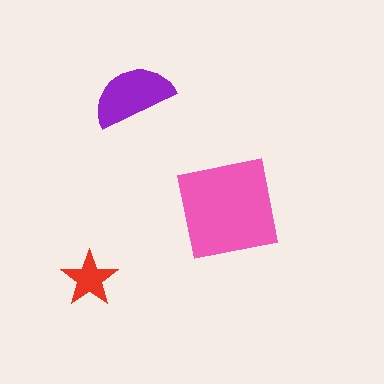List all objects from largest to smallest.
The pink square, the purple semicircle, the red star.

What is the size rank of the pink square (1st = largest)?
1st.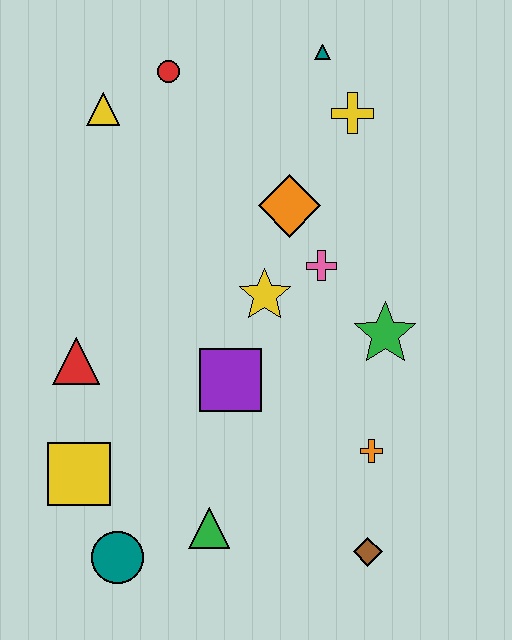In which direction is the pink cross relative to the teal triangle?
The pink cross is below the teal triangle.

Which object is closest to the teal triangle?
The yellow cross is closest to the teal triangle.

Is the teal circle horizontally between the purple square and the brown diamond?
No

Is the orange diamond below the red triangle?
No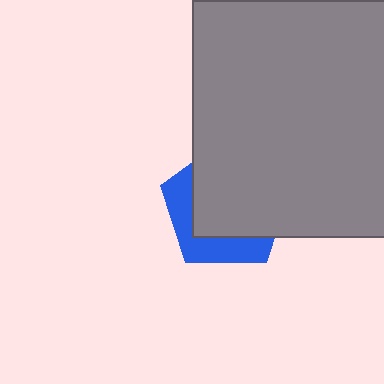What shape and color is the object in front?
The object in front is a gray square.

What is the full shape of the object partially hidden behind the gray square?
The partially hidden object is a blue pentagon.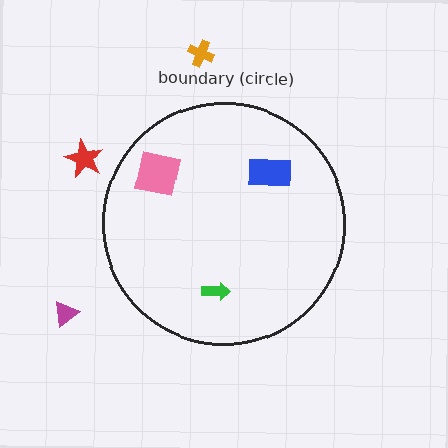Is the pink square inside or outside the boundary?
Inside.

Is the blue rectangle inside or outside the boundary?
Inside.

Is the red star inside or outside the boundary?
Outside.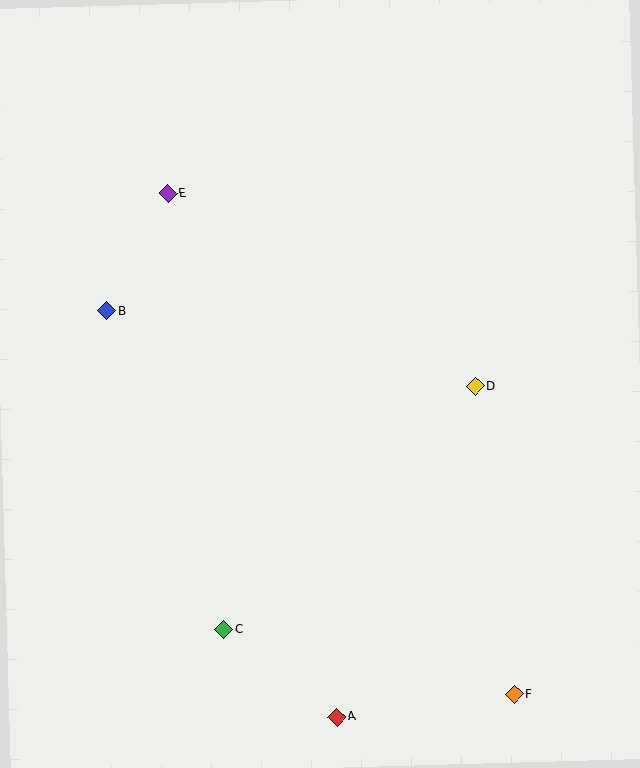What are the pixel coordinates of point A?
Point A is at (337, 717).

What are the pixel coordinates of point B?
Point B is at (107, 311).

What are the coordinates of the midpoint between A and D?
The midpoint between A and D is at (406, 552).